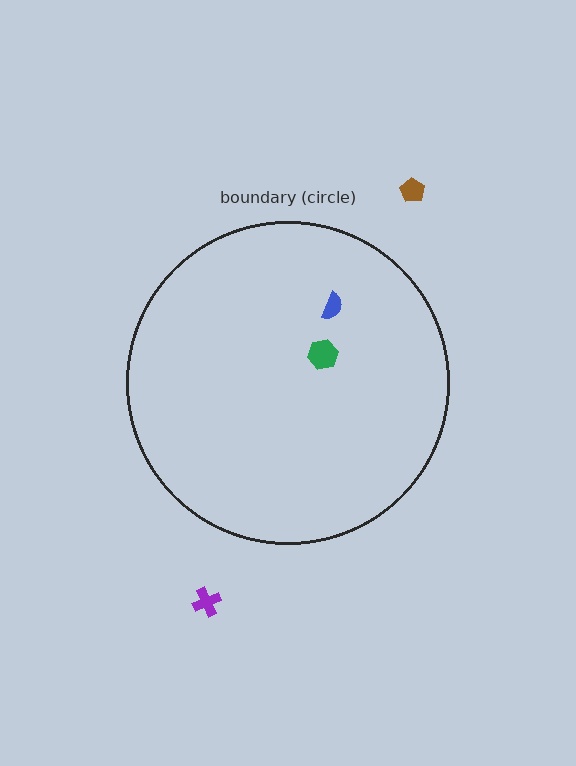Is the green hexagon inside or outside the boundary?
Inside.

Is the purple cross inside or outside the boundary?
Outside.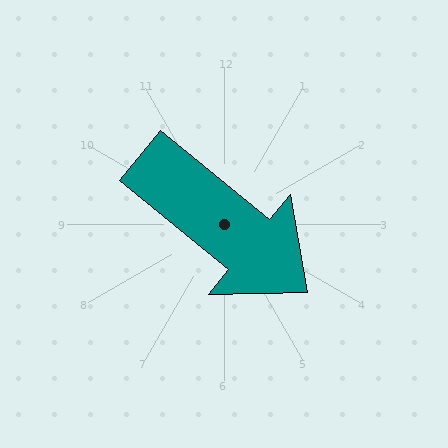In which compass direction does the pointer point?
Southeast.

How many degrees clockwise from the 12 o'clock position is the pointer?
Approximately 129 degrees.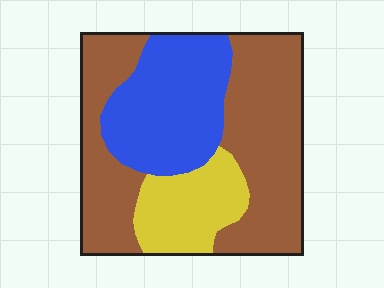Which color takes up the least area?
Yellow, at roughly 15%.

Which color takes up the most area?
Brown, at roughly 55%.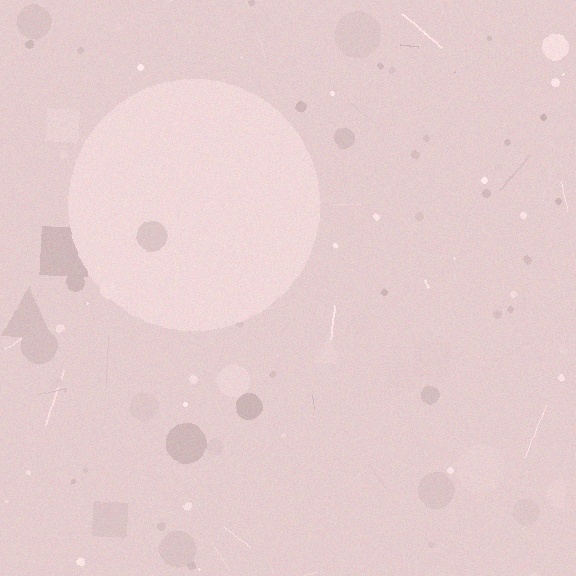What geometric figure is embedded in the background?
A circle is embedded in the background.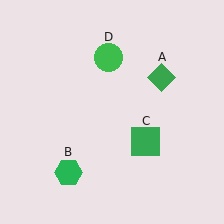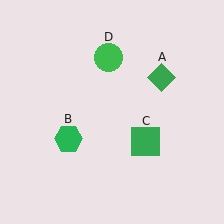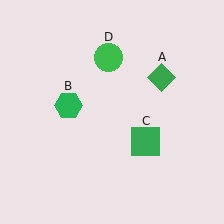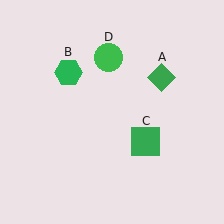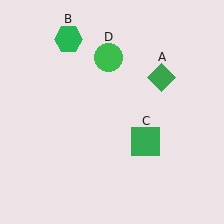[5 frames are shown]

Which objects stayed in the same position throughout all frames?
Green diamond (object A) and green square (object C) and green circle (object D) remained stationary.